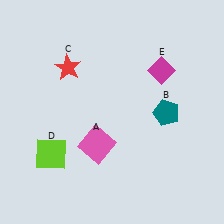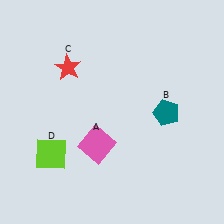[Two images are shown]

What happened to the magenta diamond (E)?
The magenta diamond (E) was removed in Image 2. It was in the top-right area of Image 1.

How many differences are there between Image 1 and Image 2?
There is 1 difference between the two images.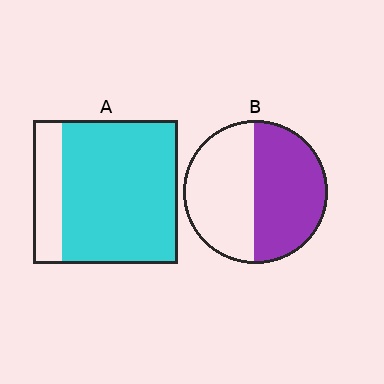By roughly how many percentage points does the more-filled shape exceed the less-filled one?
By roughly 30 percentage points (A over B).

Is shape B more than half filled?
Roughly half.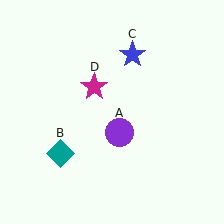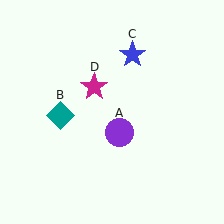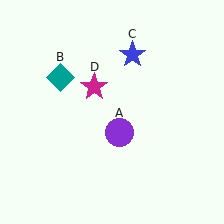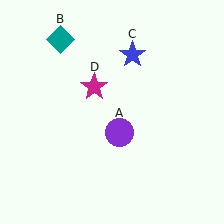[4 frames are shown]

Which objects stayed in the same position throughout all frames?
Purple circle (object A) and blue star (object C) and magenta star (object D) remained stationary.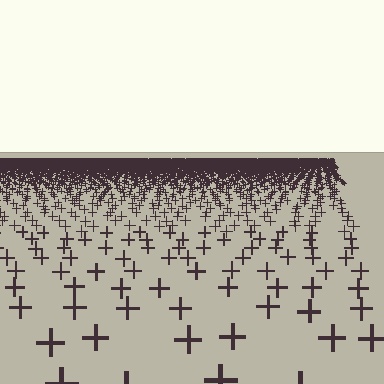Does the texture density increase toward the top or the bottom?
Density increases toward the top.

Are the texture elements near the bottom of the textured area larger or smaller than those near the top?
Larger. Near the bottom, elements are closer to the viewer and appear at a bigger on-screen size.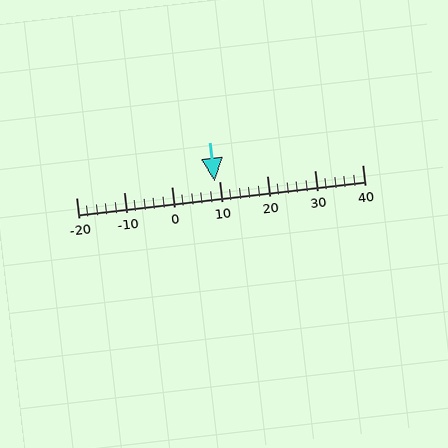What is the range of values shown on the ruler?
The ruler shows values from -20 to 40.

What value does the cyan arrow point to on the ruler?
The cyan arrow points to approximately 9.